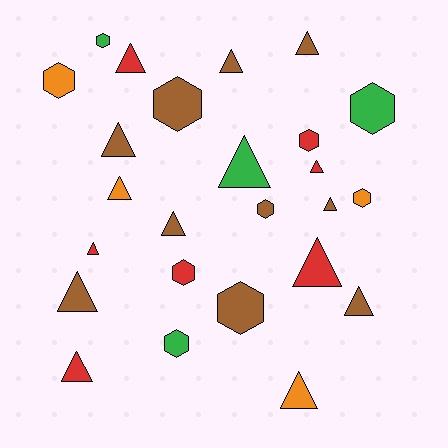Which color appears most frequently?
Brown, with 10 objects.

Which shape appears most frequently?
Triangle, with 15 objects.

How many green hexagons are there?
There are 3 green hexagons.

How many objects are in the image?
There are 25 objects.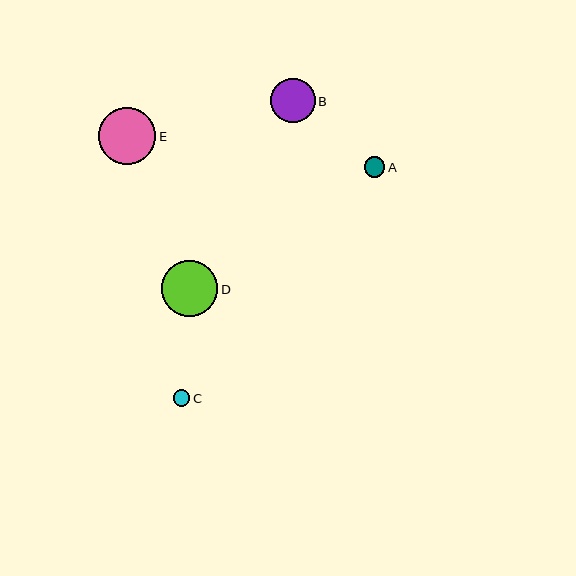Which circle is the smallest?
Circle C is the smallest with a size of approximately 16 pixels.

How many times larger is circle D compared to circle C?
Circle D is approximately 3.4 times the size of circle C.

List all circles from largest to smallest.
From largest to smallest: E, D, B, A, C.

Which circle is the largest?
Circle E is the largest with a size of approximately 57 pixels.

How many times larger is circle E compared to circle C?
Circle E is approximately 3.5 times the size of circle C.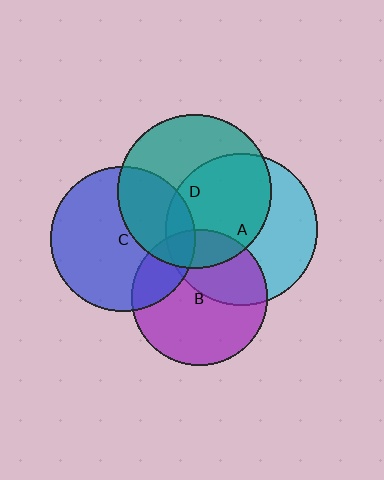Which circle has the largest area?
Circle D (teal).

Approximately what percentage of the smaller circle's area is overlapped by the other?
Approximately 35%.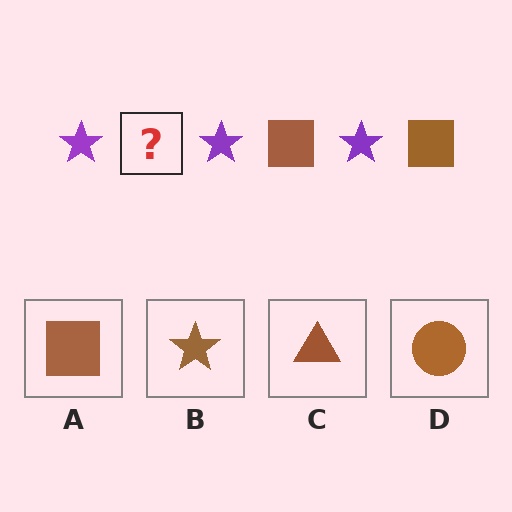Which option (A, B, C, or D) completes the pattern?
A.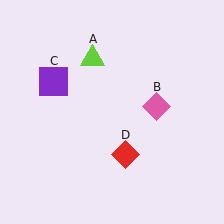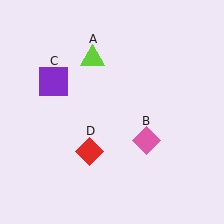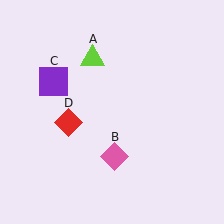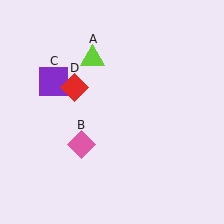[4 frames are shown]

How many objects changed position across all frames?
2 objects changed position: pink diamond (object B), red diamond (object D).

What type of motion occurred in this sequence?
The pink diamond (object B), red diamond (object D) rotated clockwise around the center of the scene.